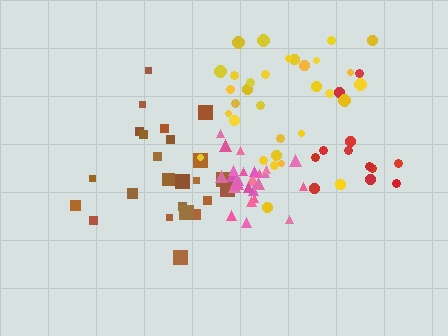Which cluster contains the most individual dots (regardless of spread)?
Yellow (32).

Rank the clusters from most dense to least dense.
pink, yellow, red, brown.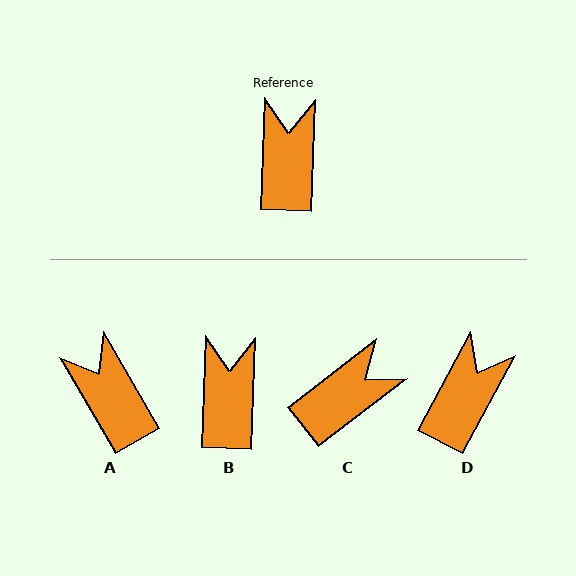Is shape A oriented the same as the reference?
No, it is off by about 32 degrees.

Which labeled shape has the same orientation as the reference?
B.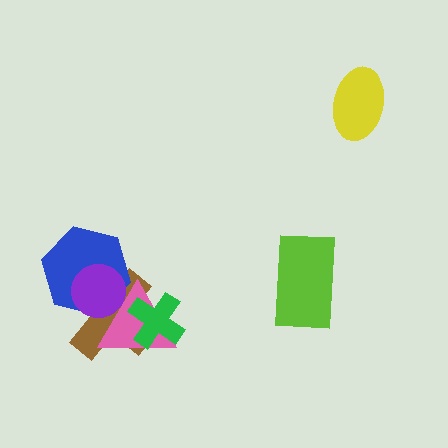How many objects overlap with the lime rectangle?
0 objects overlap with the lime rectangle.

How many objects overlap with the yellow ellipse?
0 objects overlap with the yellow ellipse.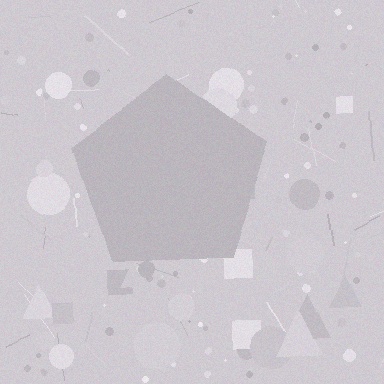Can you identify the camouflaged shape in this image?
The camouflaged shape is a pentagon.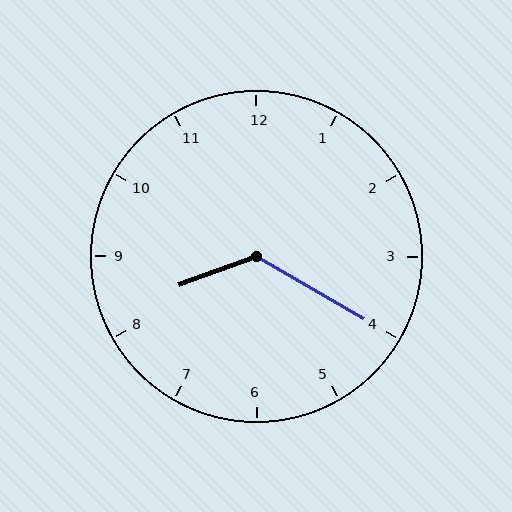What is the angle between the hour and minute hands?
Approximately 130 degrees.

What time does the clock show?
8:20.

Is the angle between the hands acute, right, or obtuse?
It is obtuse.